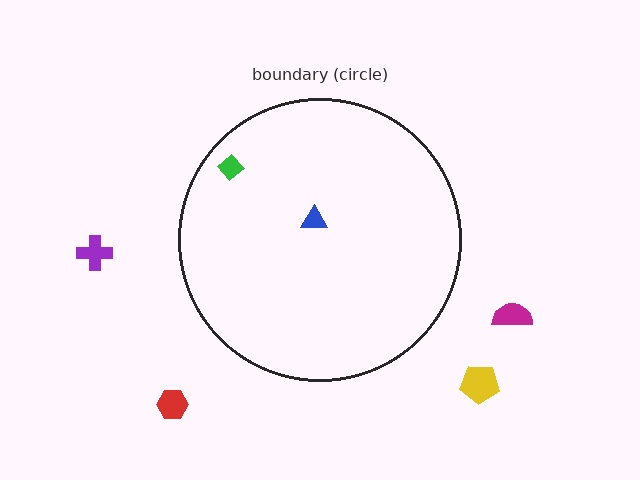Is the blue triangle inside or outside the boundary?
Inside.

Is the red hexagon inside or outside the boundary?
Outside.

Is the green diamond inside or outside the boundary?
Inside.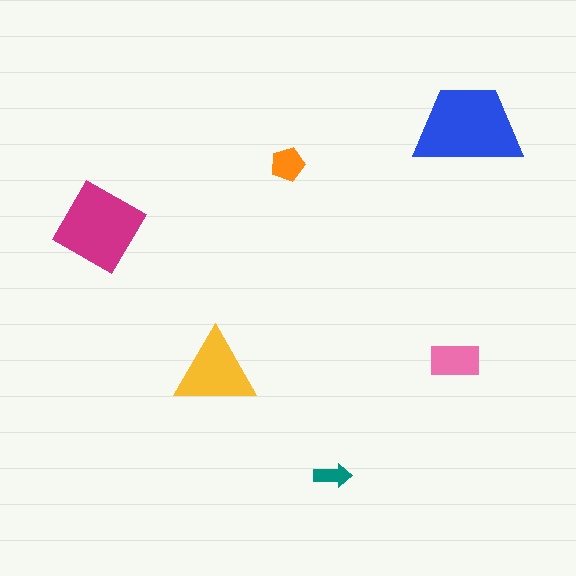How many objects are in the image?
There are 6 objects in the image.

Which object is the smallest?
The teal arrow.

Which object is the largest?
The blue trapezoid.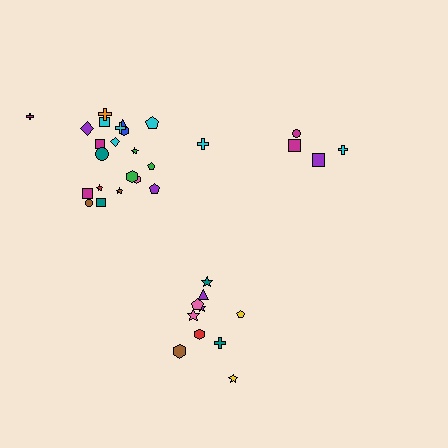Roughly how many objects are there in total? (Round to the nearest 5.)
Roughly 35 objects in total.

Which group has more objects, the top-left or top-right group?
The top-left group.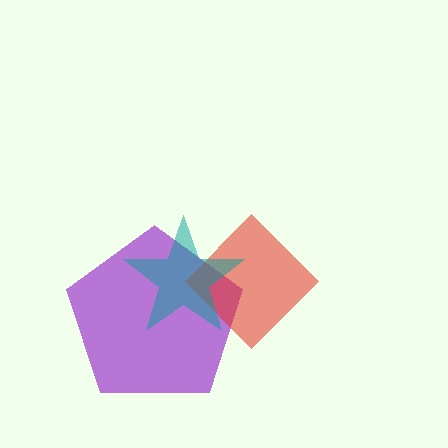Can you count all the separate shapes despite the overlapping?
Yes, there are 3 separate shapes.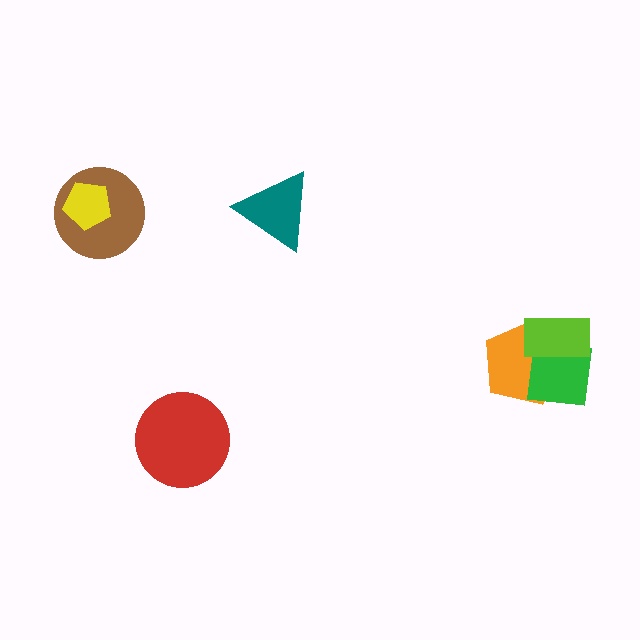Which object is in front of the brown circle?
The yellow pentagon is in front of the brown circle.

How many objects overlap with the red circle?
0 objects overlap with the red circle.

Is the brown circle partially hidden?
Yes, it is partially covered by another shape.